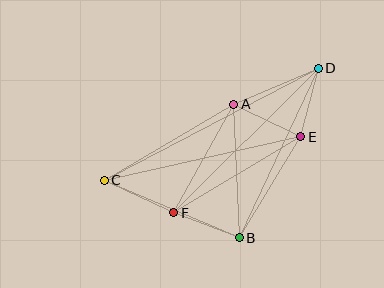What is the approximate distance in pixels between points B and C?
The distance between B and C is approximately 146 pixels.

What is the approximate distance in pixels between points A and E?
The distance between A and E is approximately 74 pixels.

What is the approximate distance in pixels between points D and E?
The distance between D and E is approximately 71 pixels.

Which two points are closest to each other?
Points B and F are closest to each other.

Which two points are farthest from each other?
Points C and D are farthest from each other.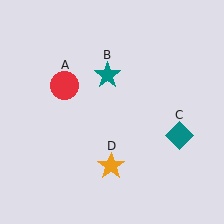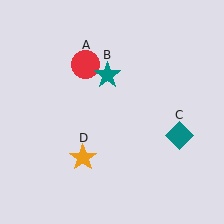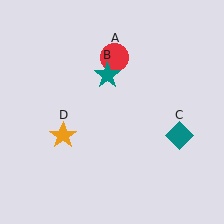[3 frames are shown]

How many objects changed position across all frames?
2 objects changed position: red circle (object A), orange star (object D).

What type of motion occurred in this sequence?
The red circle (object A), orange star (object D) rotated clockwise around the center of the scene.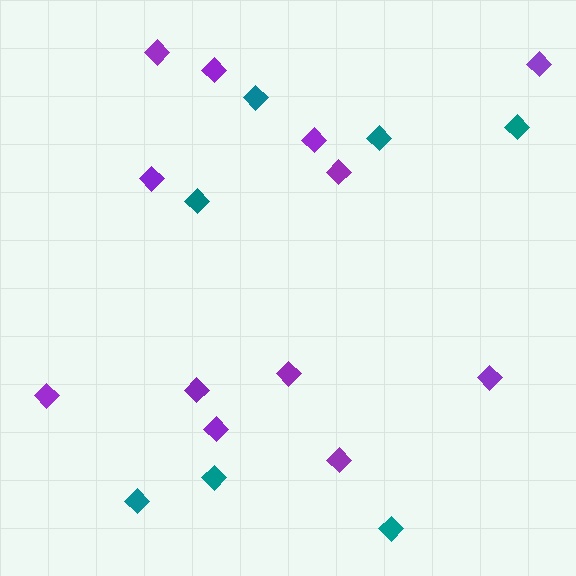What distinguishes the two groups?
There are 2 groups: one group of teal diamonds (7) and one group of purple diamonds (12).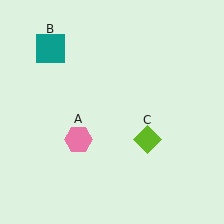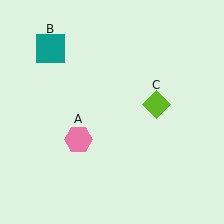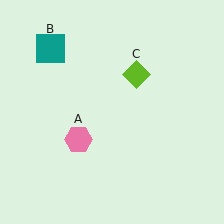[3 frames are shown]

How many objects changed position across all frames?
1 object changed position: lime diamond (object C).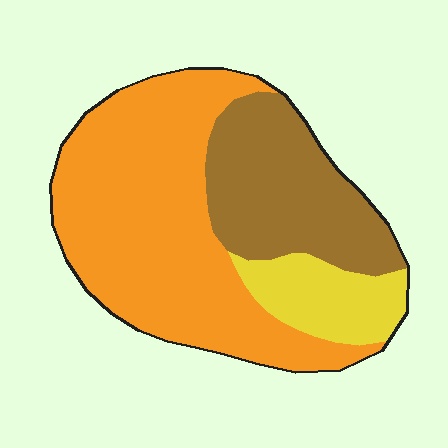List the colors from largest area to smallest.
From largest to smallest: orange, brown, yellow.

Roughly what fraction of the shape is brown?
Brown covers roughly 30% of the shape.